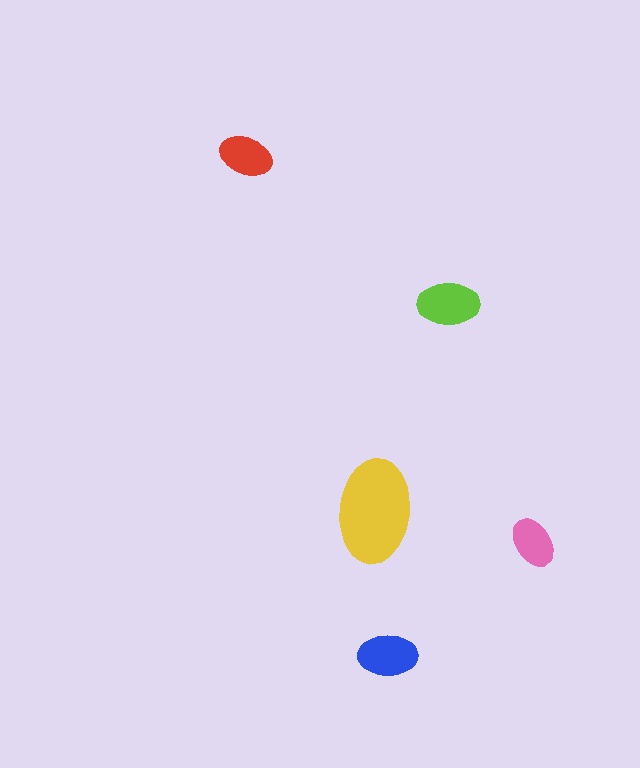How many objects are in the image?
There are 5 objects in the image.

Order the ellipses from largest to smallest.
the yellow one, the lime one, the blue one, the red one, the pink one.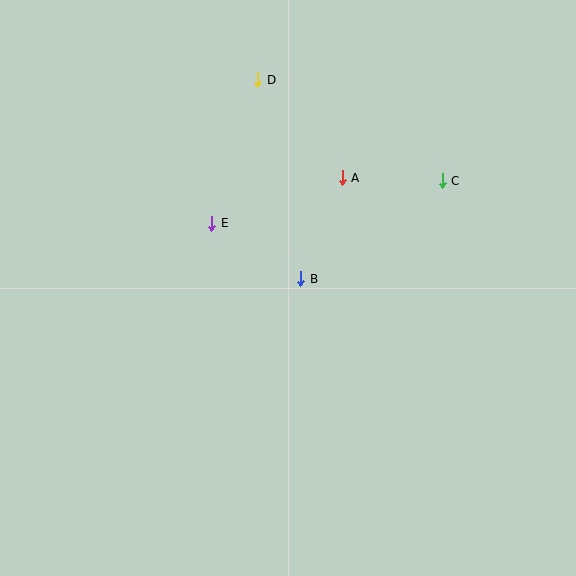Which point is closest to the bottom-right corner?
Point B is closest to the bottom-right corner.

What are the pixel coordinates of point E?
Point E is at (212, 223).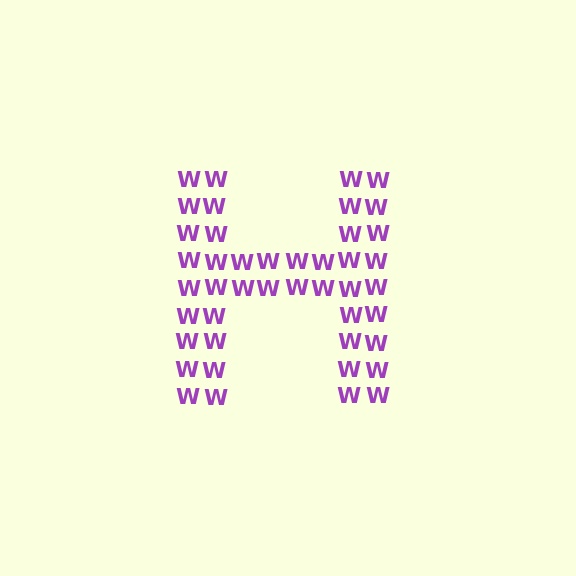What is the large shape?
The large shape is the letter H.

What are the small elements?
The small elements are letter W's.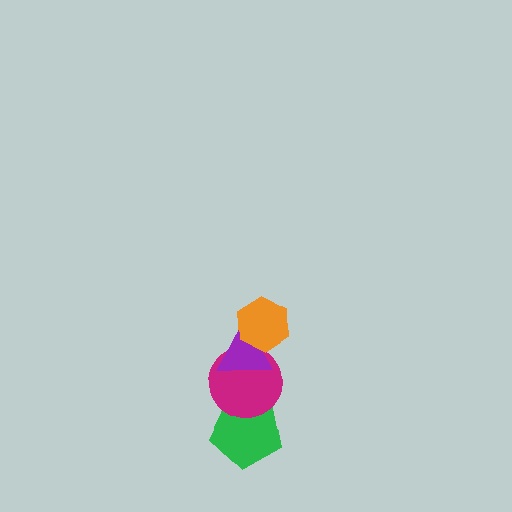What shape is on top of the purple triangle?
The orange hexagon is on top of the purple triangle.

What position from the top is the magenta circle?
The magenta circle is 3rd from the top.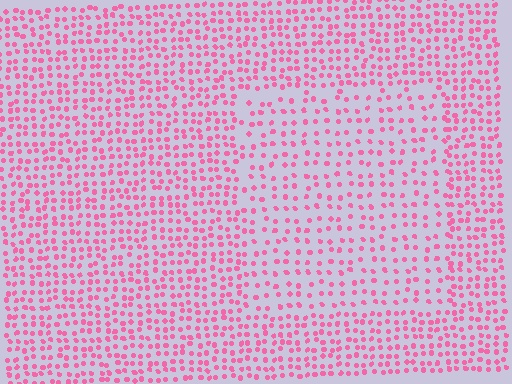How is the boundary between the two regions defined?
The boundary is defined by a change in element density (approximately 1.7x ratio). All elements are the same color, size, and shape.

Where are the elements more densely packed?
The elements are more densely packed outside the rectangle boundary.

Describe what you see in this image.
The image contains small pink elements arranged at two different densities. A rectangle-shaped region is visible where the elements are less densely packed than the surrounding area.